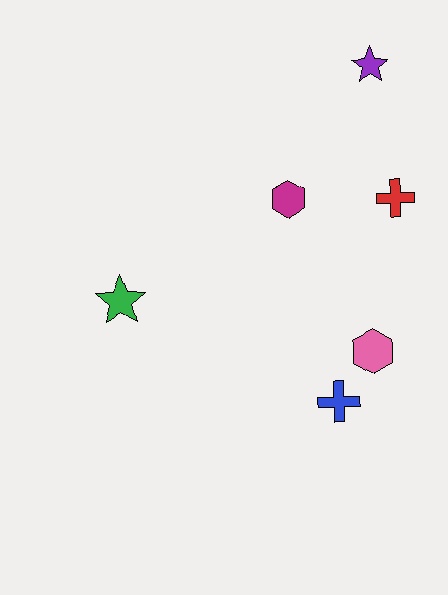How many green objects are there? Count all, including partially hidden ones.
There is 1 green object.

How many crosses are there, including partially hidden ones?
There are 2 crosses.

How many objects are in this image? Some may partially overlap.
There are 6 objects.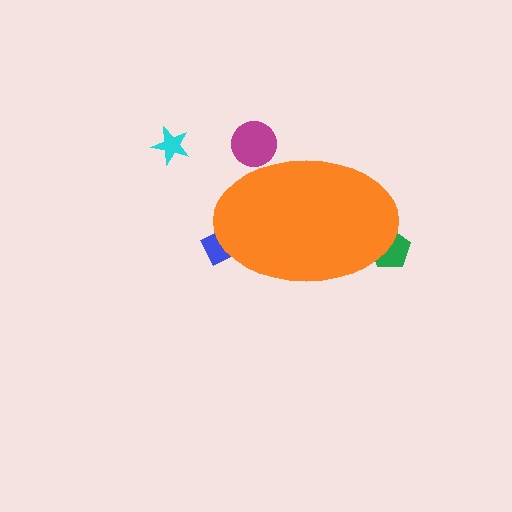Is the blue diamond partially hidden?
Yes, the blue diamond is partially hidden behind the orange ellipse.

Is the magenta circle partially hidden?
Yes, the magenta circle is partially hidden behind the orange ellipse.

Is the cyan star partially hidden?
No, the cyan star is fully visible.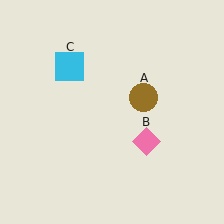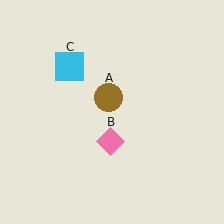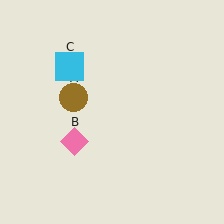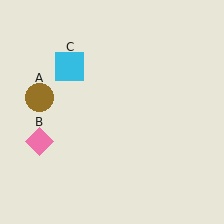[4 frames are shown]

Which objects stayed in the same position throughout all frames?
Cyan square (object C) remained stationary.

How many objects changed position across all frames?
2 objects changed position: brown circle (object A), pink diamond (object B).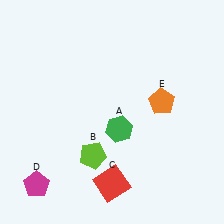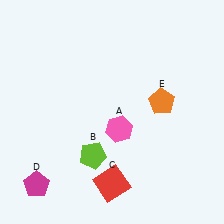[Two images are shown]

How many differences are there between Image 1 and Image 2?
There is 1 difference between the two images.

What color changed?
The hexagon (A) changed from green in Image 1 to pink in Image 2.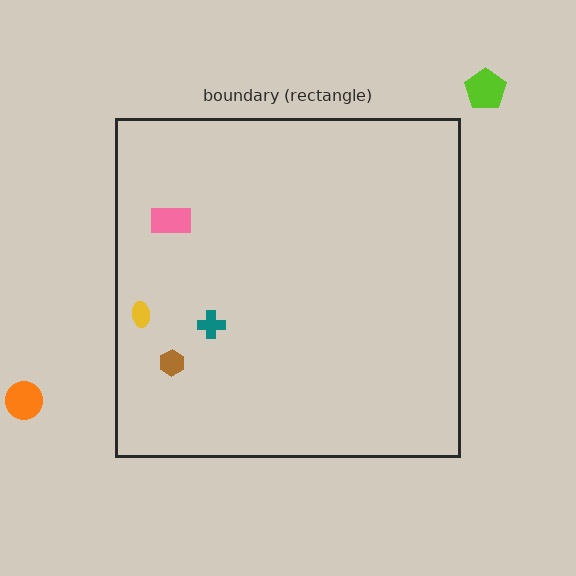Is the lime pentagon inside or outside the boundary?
Outside.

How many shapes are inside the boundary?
4 inside, 2 outside.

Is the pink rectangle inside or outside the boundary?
Inside.